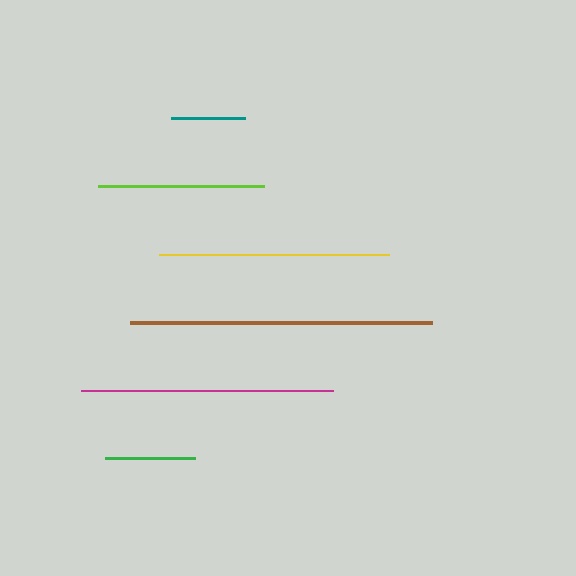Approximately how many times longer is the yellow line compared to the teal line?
The yellow line is approximately 3.1 times the length of the teal line.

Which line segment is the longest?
The brown line is the longest at approximately 303 pixels.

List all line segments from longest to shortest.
From longest to shortest: brown, magenta, yellow, lime, green, teal.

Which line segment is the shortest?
The teal line is the shortest at approximately 74 pixels.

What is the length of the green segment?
The green segment is approximately 90 pixels long.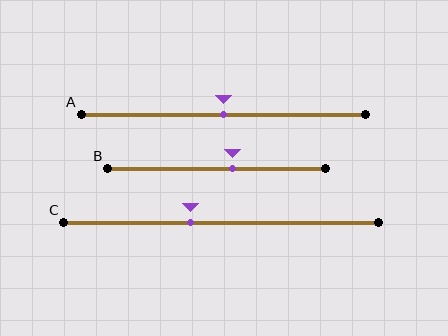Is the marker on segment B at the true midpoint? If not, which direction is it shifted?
No, the marker on segment B is shifted to the right by about 7% of the segment length.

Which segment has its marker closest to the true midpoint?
Segment A has its marker closest to the true midpoint.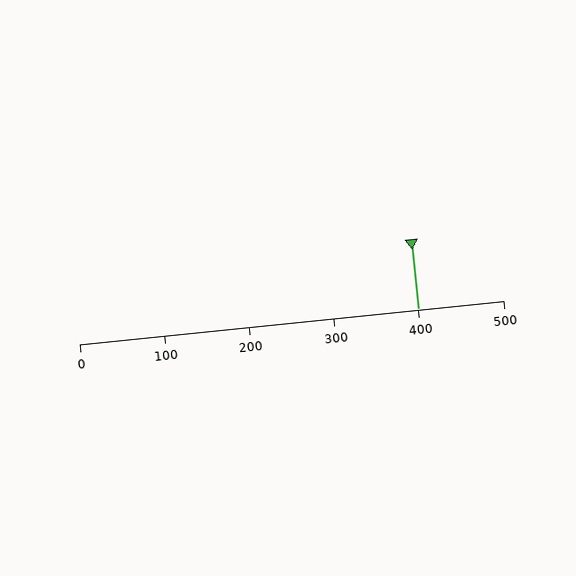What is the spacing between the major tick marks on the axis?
The major ticks are spaced 100 apart.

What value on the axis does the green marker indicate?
The marker indicates approximately 400.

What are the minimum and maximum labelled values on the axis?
The axis runs from 0 to 500.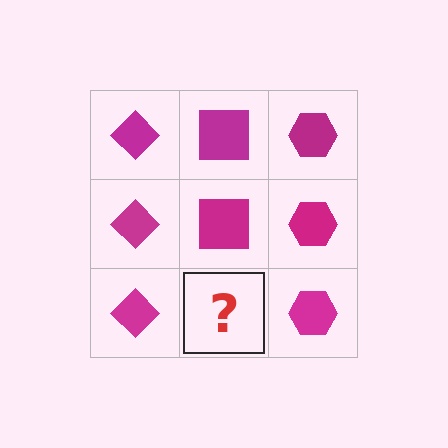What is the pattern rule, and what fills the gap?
The rule is that each column has a consistent shape. The gap should be filled with a magenta square.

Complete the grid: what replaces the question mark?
The question mark should be replaced with a magenta square.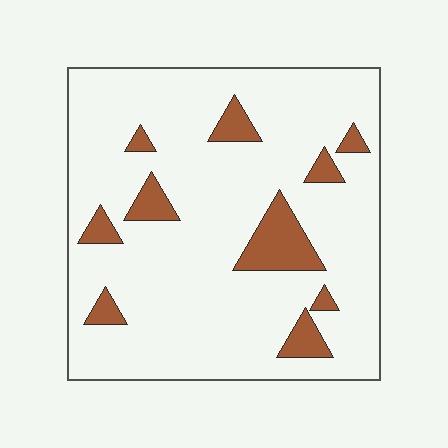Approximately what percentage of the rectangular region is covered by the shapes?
Approximately 15%.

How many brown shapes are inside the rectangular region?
10.